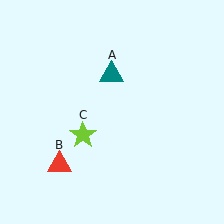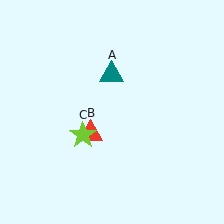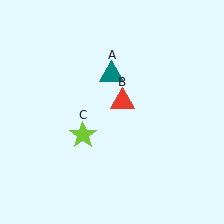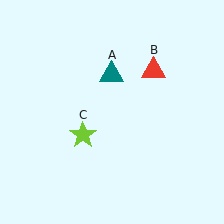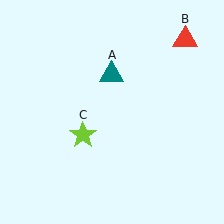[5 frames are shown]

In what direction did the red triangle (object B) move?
The red triangle (object B) moved up and to the right.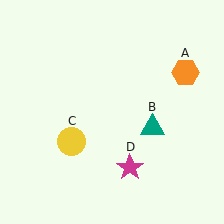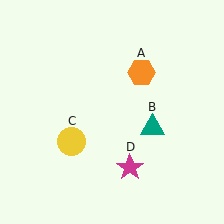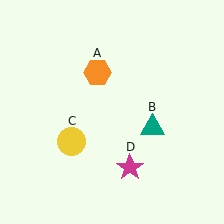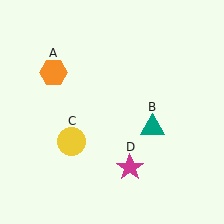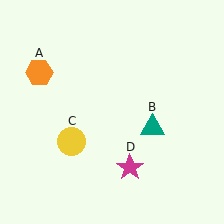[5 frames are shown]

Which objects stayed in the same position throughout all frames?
Teal triangle (object B) and yellow circle (object C) and magenta star (object D) remained stationary.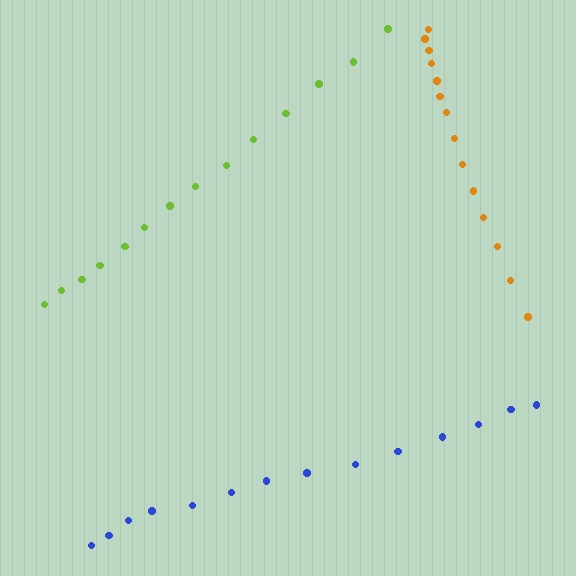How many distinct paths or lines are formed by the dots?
There are 3 distinct paths.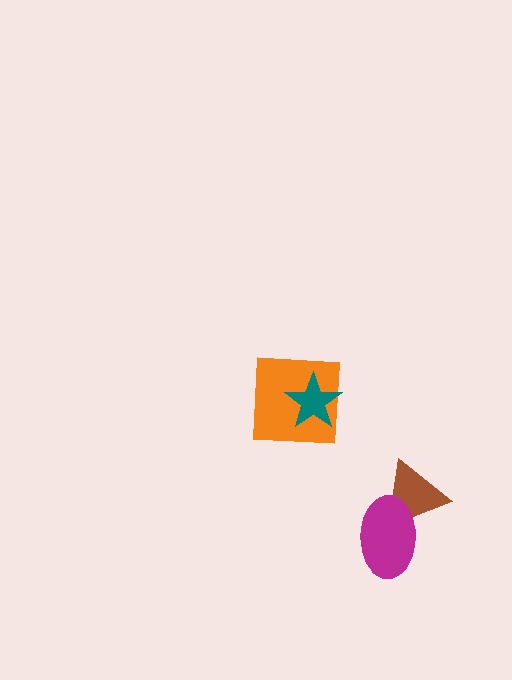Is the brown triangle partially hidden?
Yes, it is partially covered by another shape.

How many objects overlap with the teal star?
1 object overlaps with the teal star.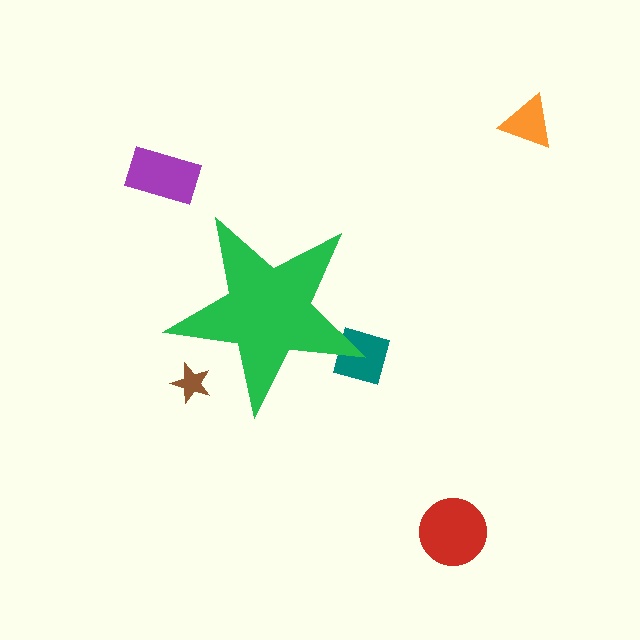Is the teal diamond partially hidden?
Yes, the teal diamond is partially hidden behind the green star.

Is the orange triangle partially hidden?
No, the orange triangle is fully visible.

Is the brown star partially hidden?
Yes, the brown star is partially hidden behind the green star.